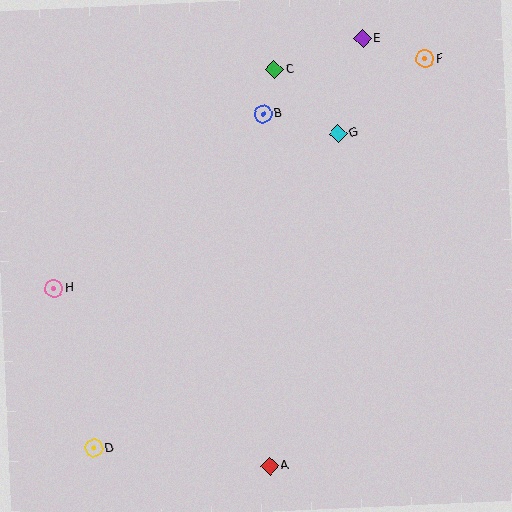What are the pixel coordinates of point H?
Point H is at (54, 288).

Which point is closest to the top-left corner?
Point C is closest to the top-left corner.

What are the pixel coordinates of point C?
Point C is at (275, 70).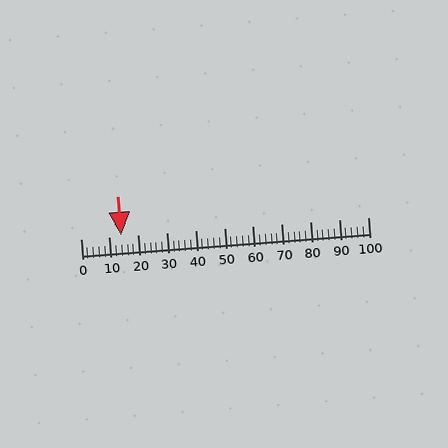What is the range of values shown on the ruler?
The ruler shows values from 0 to 100.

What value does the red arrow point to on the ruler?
The red arrow points to approximately 14.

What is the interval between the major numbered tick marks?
The major tick marks are spaced 10 units apart.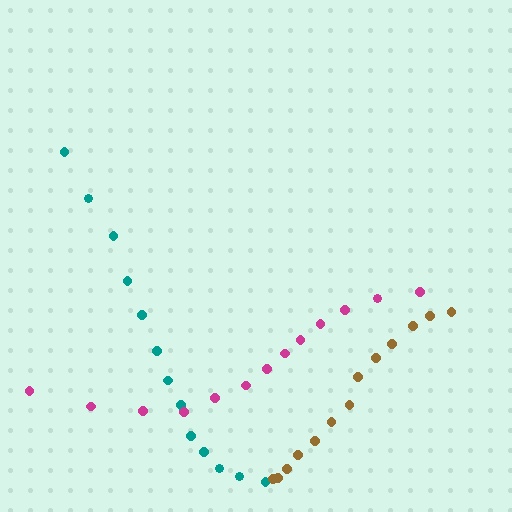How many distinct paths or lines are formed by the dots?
There are 3 distinct paths.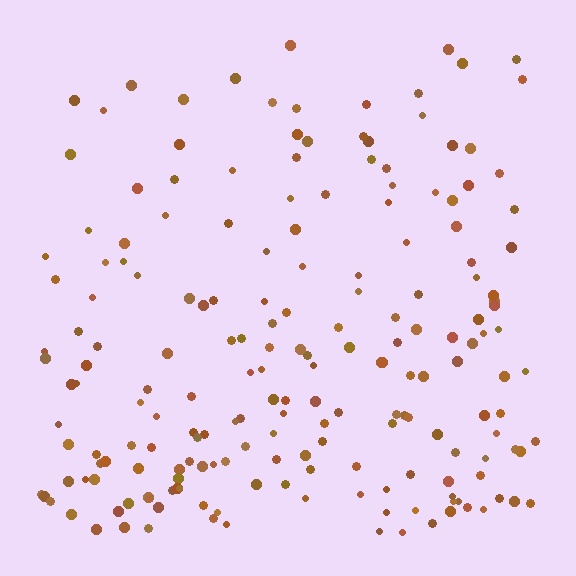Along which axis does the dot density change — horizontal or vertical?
Vertical.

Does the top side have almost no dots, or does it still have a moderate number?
Still a moderate number, just noticeably fewer than the bottom.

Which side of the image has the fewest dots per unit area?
The top.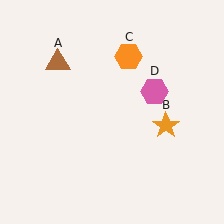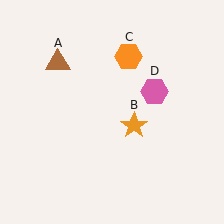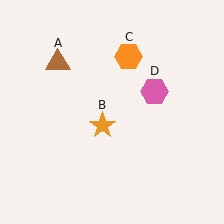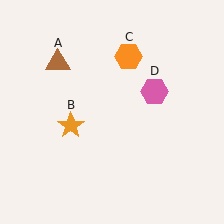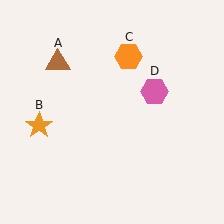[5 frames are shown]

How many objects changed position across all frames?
1 object changed position: orange star (object B).